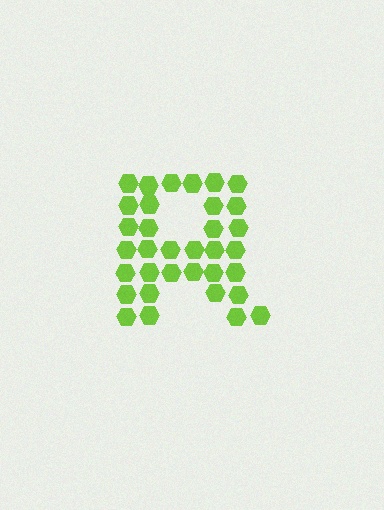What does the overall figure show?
The overall figure shows the letter R.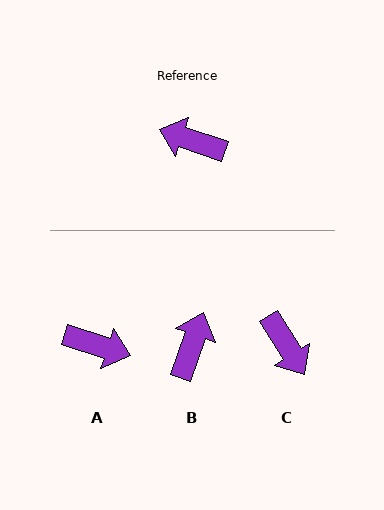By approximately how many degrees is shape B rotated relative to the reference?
Approximately 91 degrees clockwise.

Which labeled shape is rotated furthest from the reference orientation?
A, about 179 degrees away.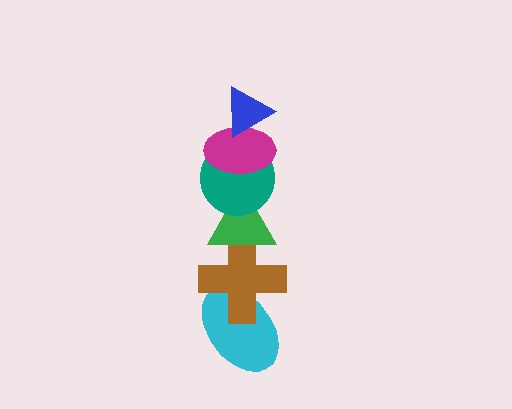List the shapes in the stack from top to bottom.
From top to bottom: the blue triangle, the magenta ellipse, the teal circle, the green triangle, the brown cross, the cyan ellipse.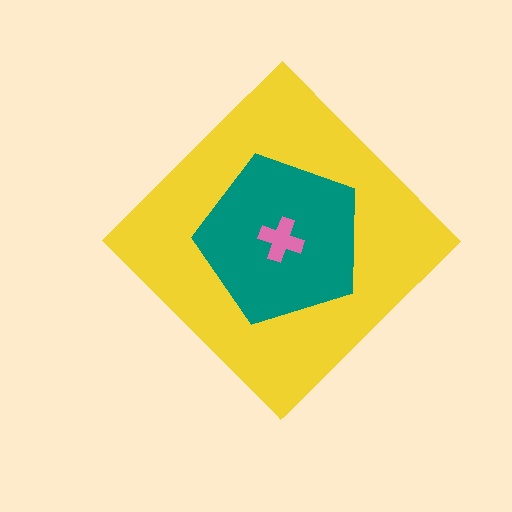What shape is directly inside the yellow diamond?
The teal pentagon.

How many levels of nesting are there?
3.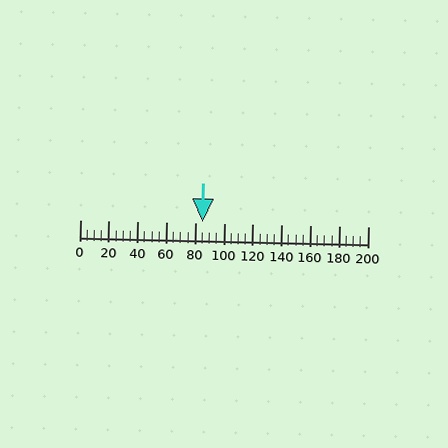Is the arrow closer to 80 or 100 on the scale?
The arrow is closer to 80.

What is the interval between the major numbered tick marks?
The major tick marks are spaced 20 units apart.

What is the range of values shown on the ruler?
The ruler shows values from 0 to 200.